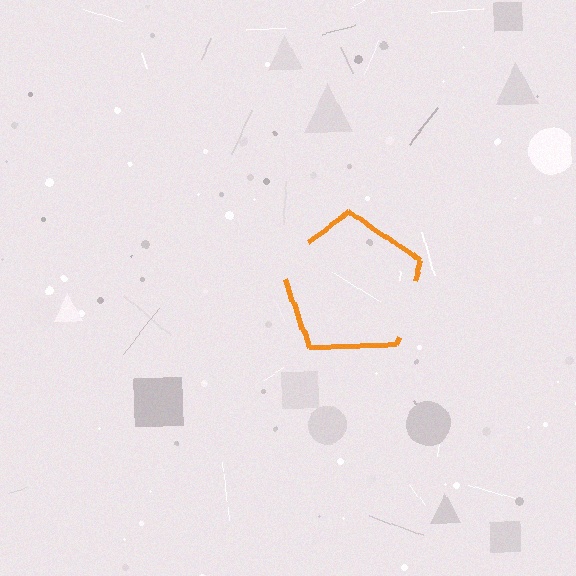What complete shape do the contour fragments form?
The contour fragments form a pentagon.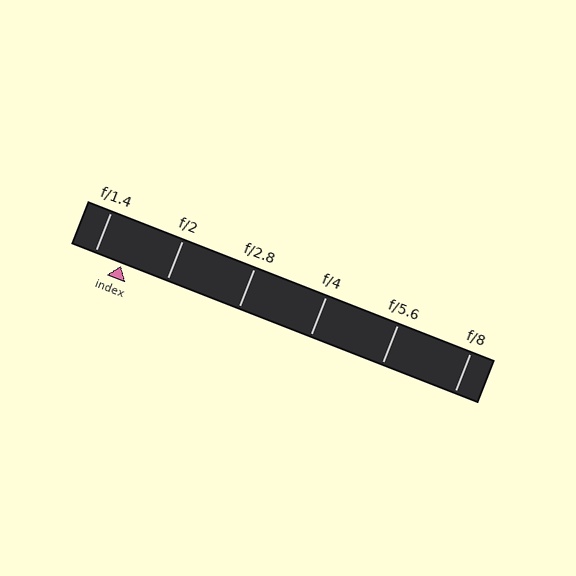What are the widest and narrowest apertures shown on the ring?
The widest aperture shown is f/1.4 and the narrowest is f/8.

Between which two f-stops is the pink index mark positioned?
The index mark is between f/1.4 and f/2.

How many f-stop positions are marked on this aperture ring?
There are 6 f-stop positions marked.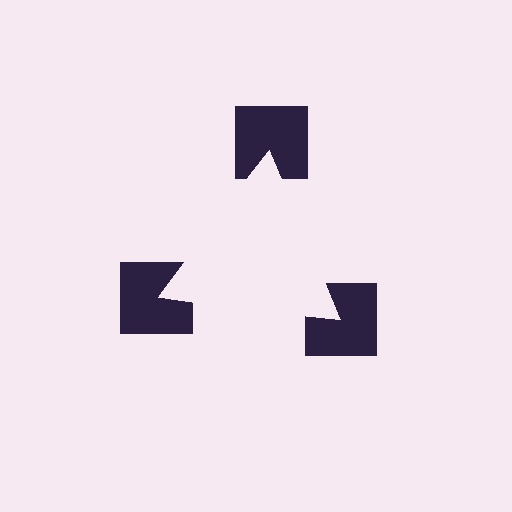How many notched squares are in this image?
There are 3 — one at each vertex of the illusory triangle.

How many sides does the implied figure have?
3 sides.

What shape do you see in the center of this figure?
An illusory triangle — its edges are inferred from the aligned wedge cuts in the notched squares, not physically drawn.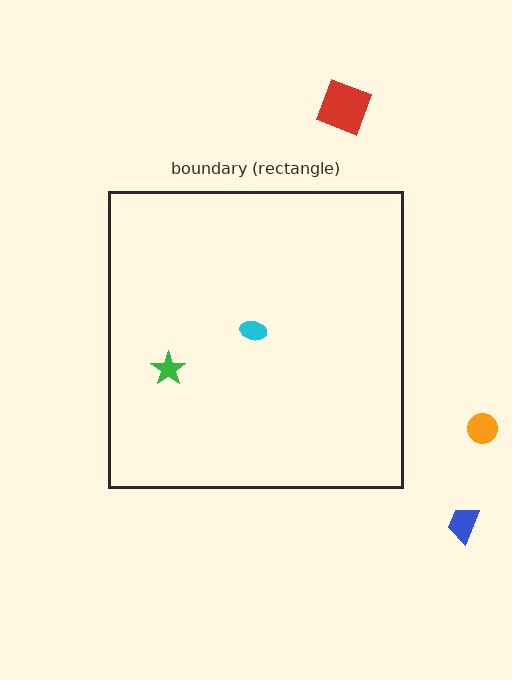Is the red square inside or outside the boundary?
Outside.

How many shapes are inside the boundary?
2 inside, 3 outside.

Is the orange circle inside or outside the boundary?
Outside.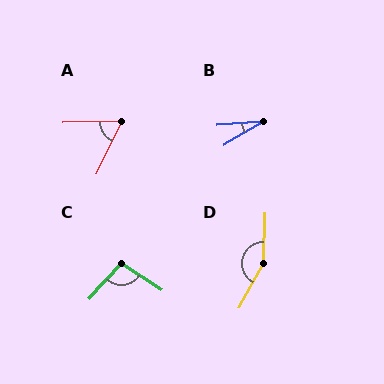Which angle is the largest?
D, at approximately 153 degrees.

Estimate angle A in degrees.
Approximately 63 degrees.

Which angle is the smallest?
B, at approximately 26 degrees.